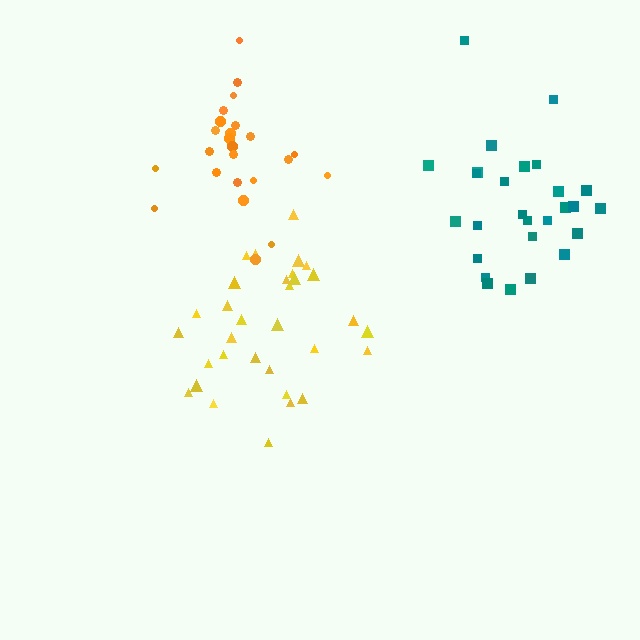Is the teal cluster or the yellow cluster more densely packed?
Yellow.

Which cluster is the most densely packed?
Orange.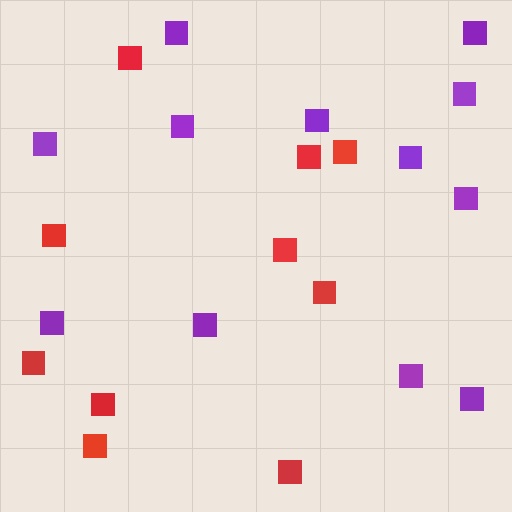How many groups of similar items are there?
There are 2 groups: one group of purple squares (12) and one group of red squares (10).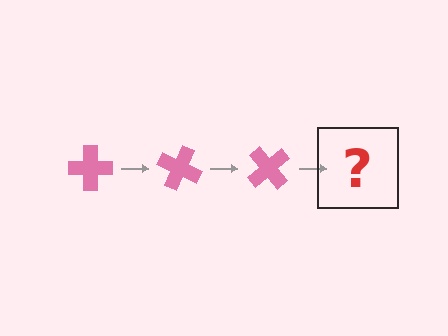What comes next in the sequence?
The next element should be a pink cross rotated 75 degrees.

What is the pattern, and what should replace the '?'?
The pattern is that the cross rotates 25 degrees each step. The '?' should be a pink cross rotated 75 degrees.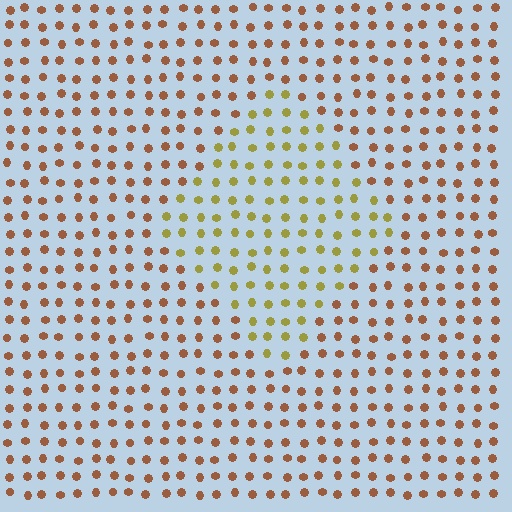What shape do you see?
I see a diamond.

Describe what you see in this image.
The image is filled with small brown elements in a uniform arrangement. A diamond-shaped region is visible where the elements are tinted to a slightly different hue, forming a subtle color boundary.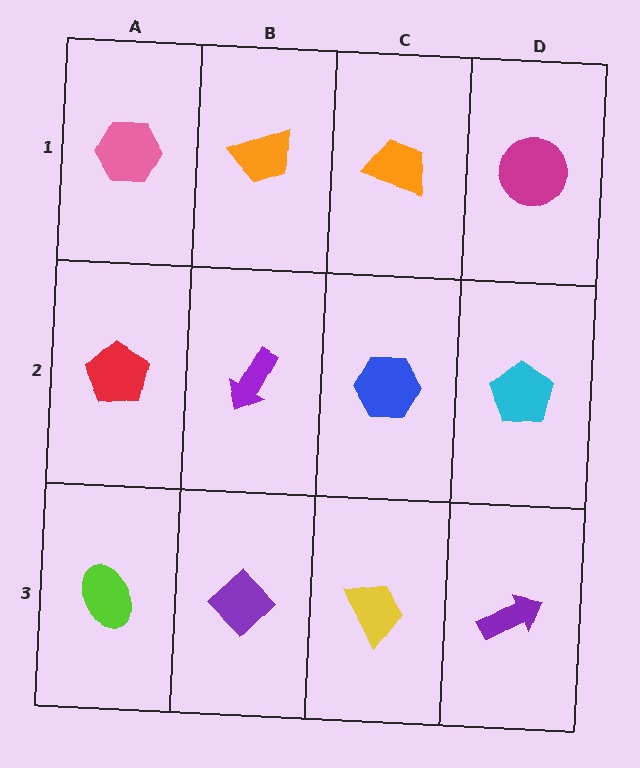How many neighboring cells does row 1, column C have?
3.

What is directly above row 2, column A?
A pink hexagon.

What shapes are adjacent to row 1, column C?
A blue hexagon (row 2, column C), an orange trapezoid (row 1, column B), a magenta circle (row 1, column D).